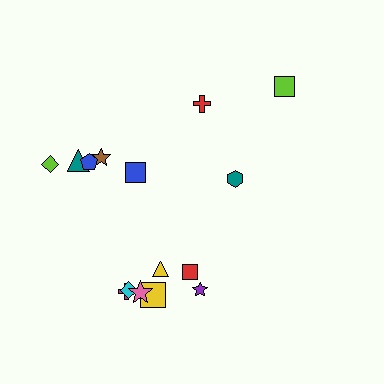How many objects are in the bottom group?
There are 7 objects.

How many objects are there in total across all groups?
There are 15 objects.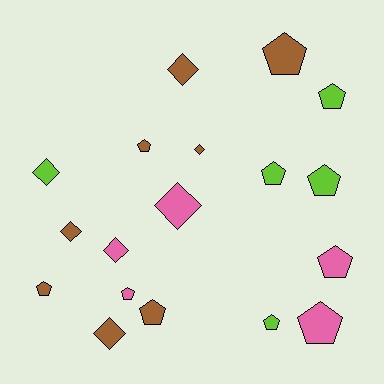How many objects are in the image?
There are 18 objects.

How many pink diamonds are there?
There are 2 pink diamonds.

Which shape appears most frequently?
Pentagon, with 11 objects.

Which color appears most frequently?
Brown, with 8 objects.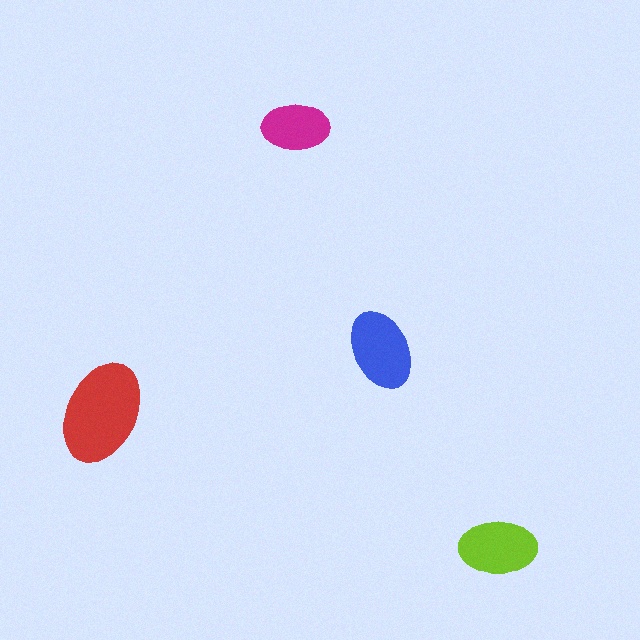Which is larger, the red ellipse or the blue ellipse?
The red one.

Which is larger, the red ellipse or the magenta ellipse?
The red one.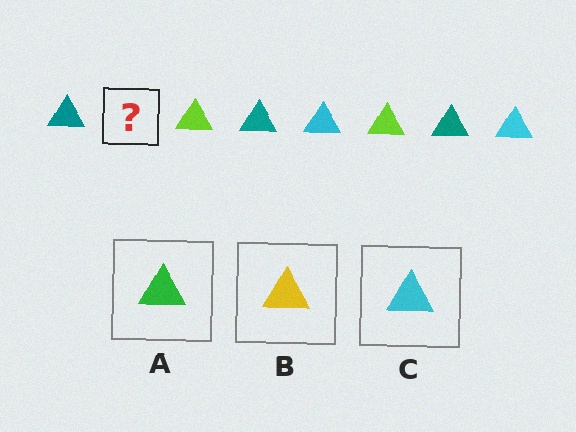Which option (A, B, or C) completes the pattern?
C.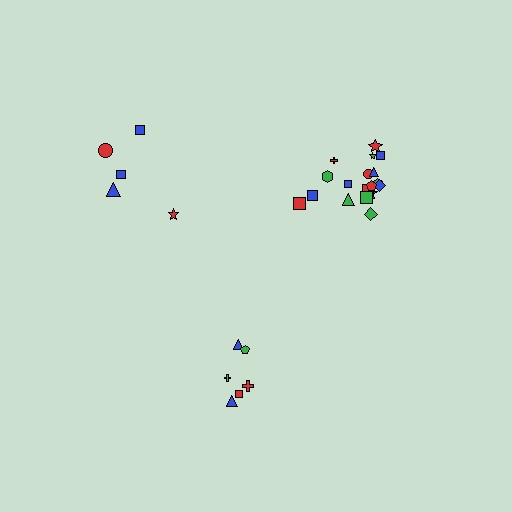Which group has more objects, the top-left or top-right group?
The top-right group.